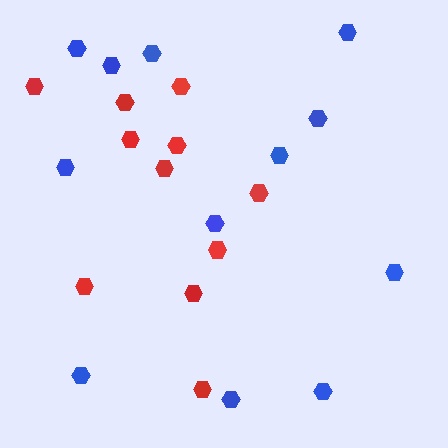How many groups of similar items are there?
There are 2 groups: one group of red hexagons (11) and one group of blue hexagons (12).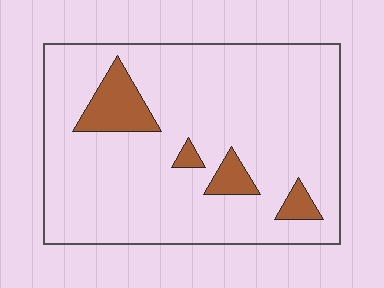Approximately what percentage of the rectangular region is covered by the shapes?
Approximately 10%.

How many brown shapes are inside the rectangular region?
4.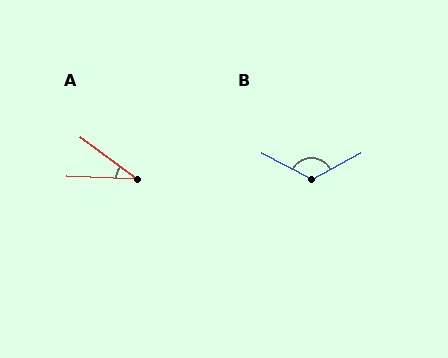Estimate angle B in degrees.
Approximately 125 degrees.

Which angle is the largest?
B, at approximately 125 degrees.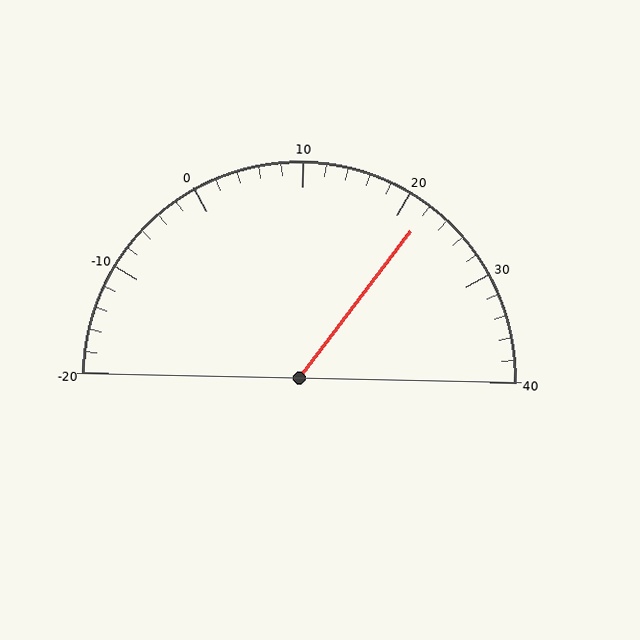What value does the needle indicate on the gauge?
The needle indicates approximately 22.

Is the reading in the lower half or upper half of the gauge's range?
The reading is in the upper half of the range (-20 to 40).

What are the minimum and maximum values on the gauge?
The gauge ranges from -20 to 40.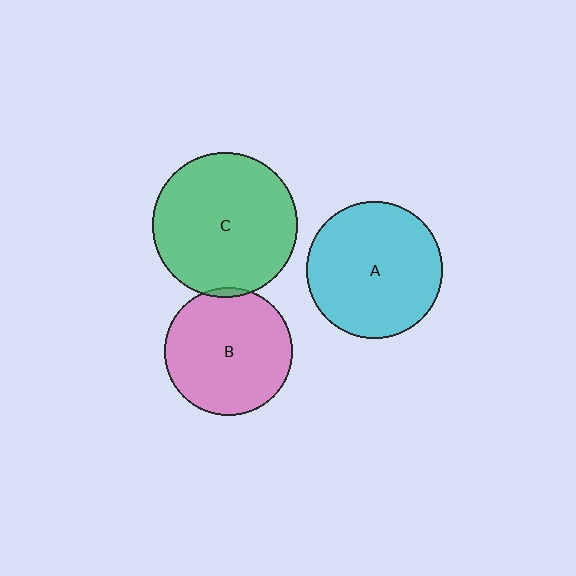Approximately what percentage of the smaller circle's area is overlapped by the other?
Approximately 5%.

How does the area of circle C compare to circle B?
Approximately 1.3 times.